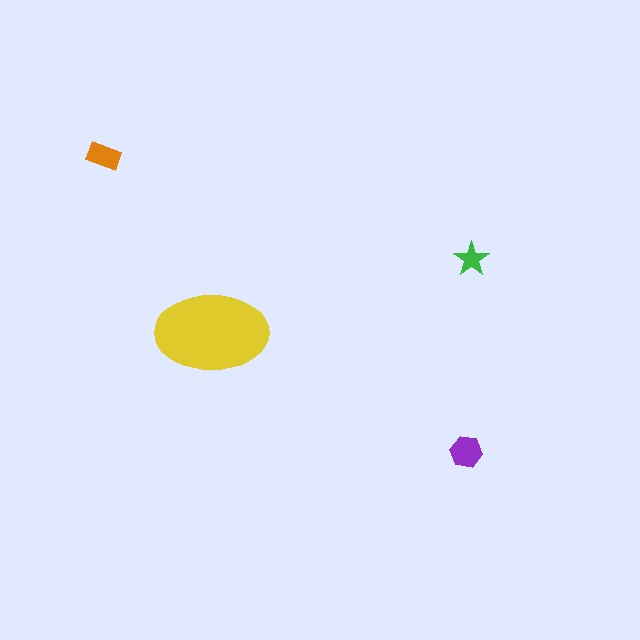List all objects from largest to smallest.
The yellow ellipse, the purple hexagon, the orange rectangle, the green star.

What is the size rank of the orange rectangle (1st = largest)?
3rd.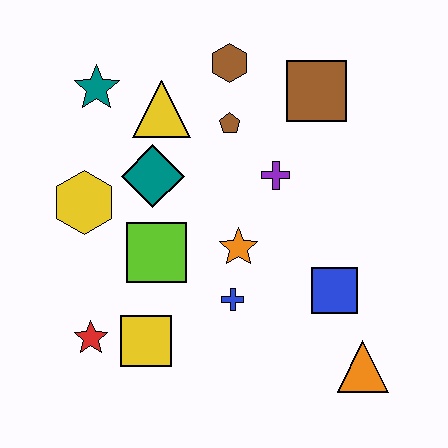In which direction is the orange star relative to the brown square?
The orange star is below the brown square.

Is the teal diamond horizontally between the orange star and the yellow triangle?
No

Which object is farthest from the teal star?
The orange triangle is farthest from the teal star.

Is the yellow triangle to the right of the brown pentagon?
No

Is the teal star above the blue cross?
Yes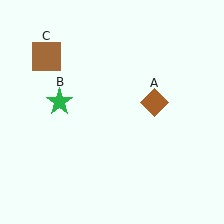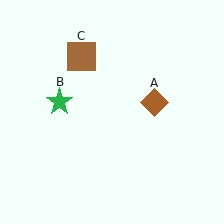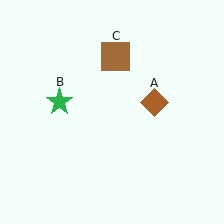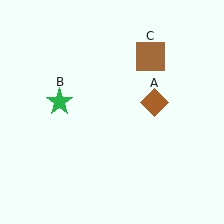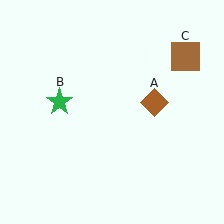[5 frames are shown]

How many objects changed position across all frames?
1 object changed position: brown square (object C).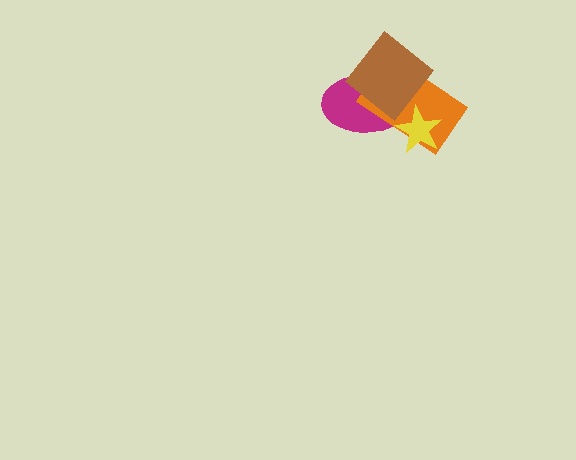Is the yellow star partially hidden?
No, no other shape covers it.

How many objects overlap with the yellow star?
2 objects overlap with the yellow star.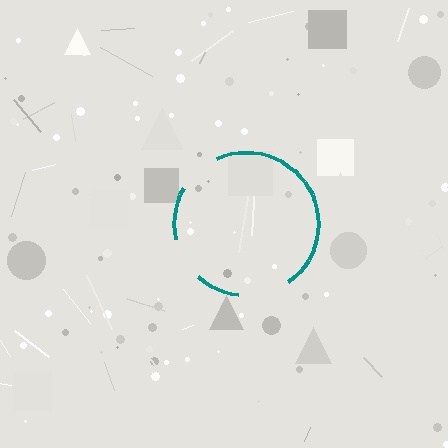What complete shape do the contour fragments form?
The contour fragments form a circle.